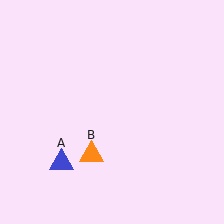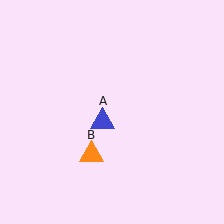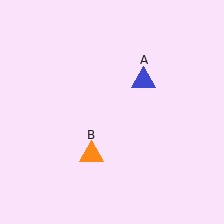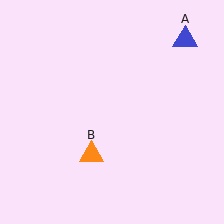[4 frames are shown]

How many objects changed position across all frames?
1 object changed position: blue triangle (object A).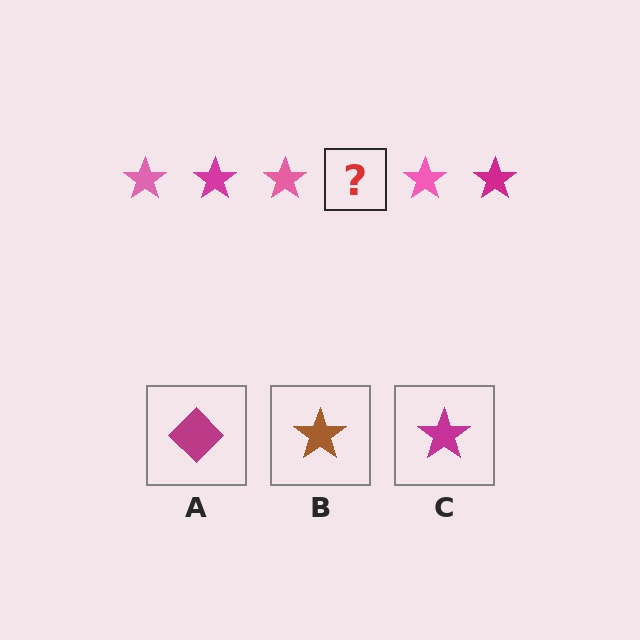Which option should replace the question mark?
Option C.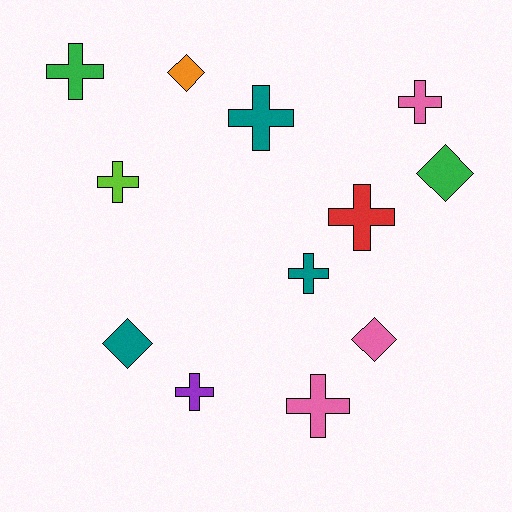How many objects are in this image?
There are 12 objects.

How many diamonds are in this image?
There are 4 diamonds.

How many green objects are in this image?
There are 2 green objects.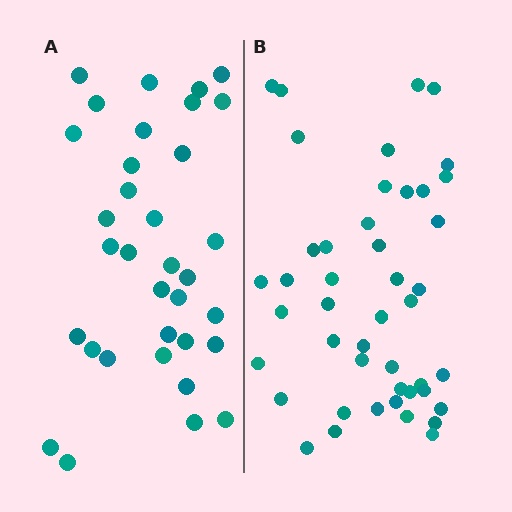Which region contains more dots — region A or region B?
Region B (the right region) has more dots.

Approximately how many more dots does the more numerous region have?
Region B has roughly 12 or so more dots than region A.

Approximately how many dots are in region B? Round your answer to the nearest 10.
About 40 dots. (The exact count is 45, which rounds to 40.)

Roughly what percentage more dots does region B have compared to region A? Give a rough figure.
About 30% more.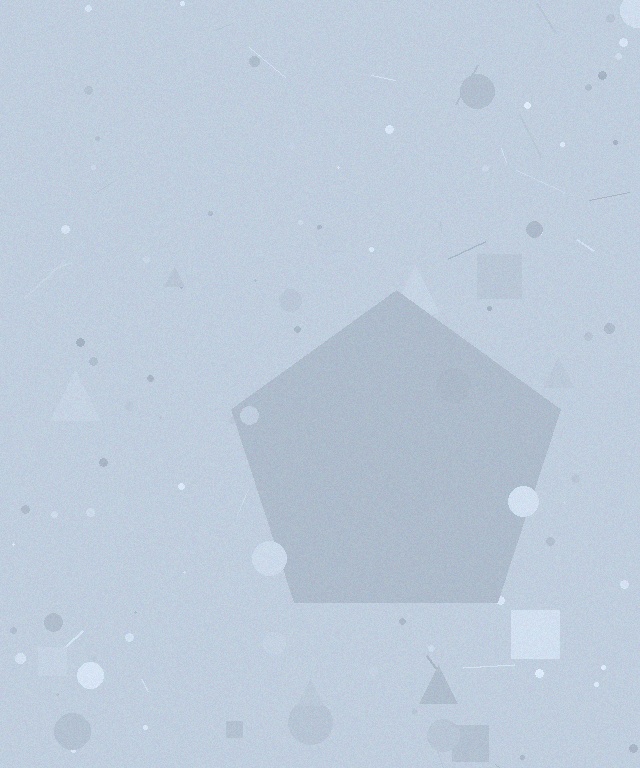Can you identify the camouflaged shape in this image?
The camouflaged shape is a pentagon.